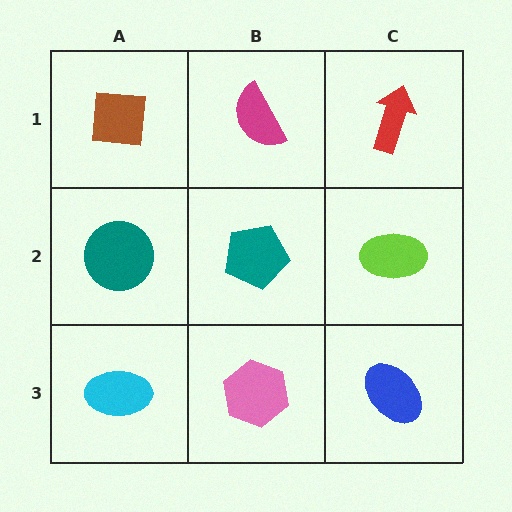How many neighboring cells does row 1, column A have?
2.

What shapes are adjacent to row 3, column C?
A lime ellipse (row 2, column C), a pink hexagon (row 3, column B).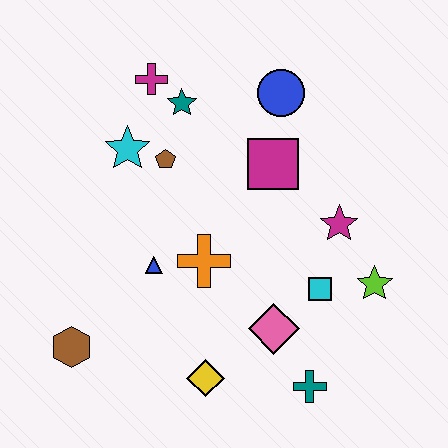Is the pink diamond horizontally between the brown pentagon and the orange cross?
No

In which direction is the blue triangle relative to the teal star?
The blue triangle is below the teal star.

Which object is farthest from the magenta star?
The brown hexagon is farthest from the magenta star.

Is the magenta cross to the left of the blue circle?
Yes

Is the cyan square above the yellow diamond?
Yes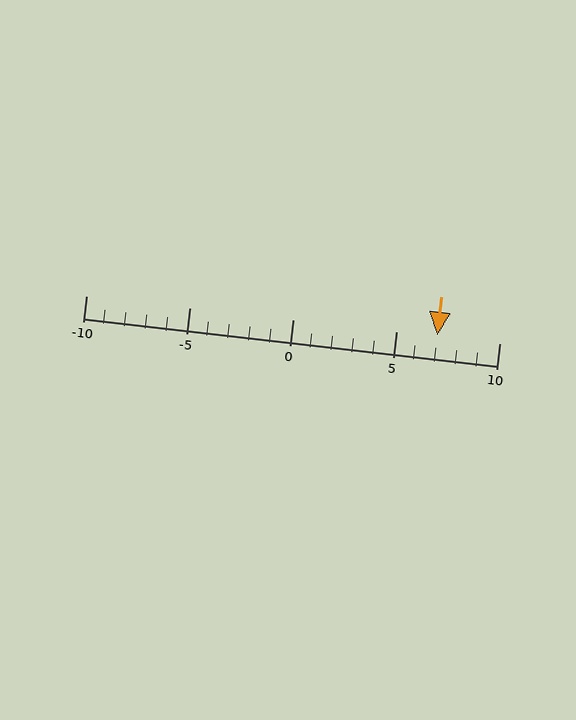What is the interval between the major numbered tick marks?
The major tick marks are spaced 5 units apart.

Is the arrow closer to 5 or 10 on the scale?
The arrow is closer to 5.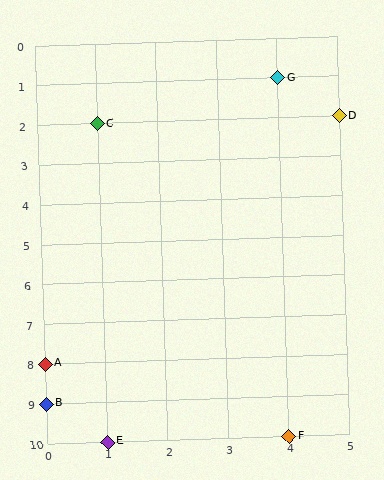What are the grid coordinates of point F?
Point F is at grid coordinates (4, 10).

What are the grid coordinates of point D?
Point D is at grid coordinates (5, 2).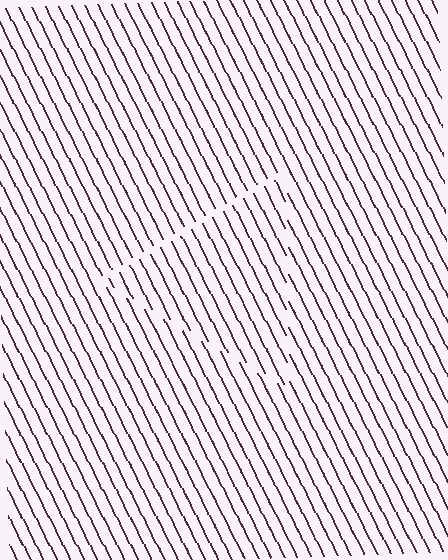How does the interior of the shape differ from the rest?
The interior of the shape contains the same grating, shifted by half a period — the contour is defined by the phase discontinuity where line-ends from the inner and outer gratings abut.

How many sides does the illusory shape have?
3 sides — the line-ends trace a triangle.